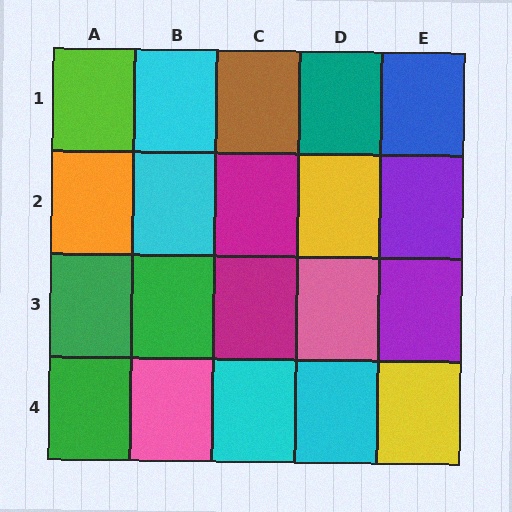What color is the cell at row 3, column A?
Green.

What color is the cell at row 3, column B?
Green.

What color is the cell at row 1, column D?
Teal.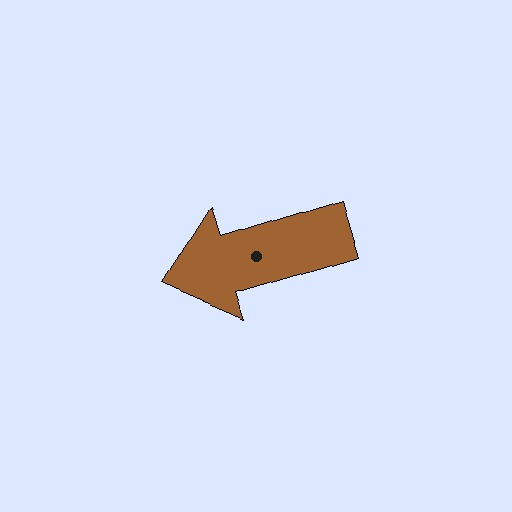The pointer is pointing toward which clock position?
Roughly 8 o'clock.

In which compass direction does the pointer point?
West.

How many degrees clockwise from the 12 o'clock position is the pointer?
Approximately 253 degrees.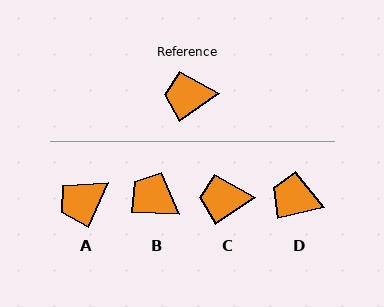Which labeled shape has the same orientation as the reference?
C.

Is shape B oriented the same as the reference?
No, it is off by about 37 degrees.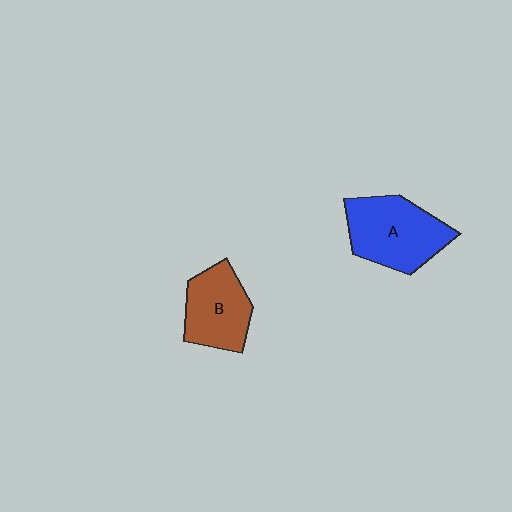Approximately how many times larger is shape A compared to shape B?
Approximately 1.3 times.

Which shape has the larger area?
Shape A (blue).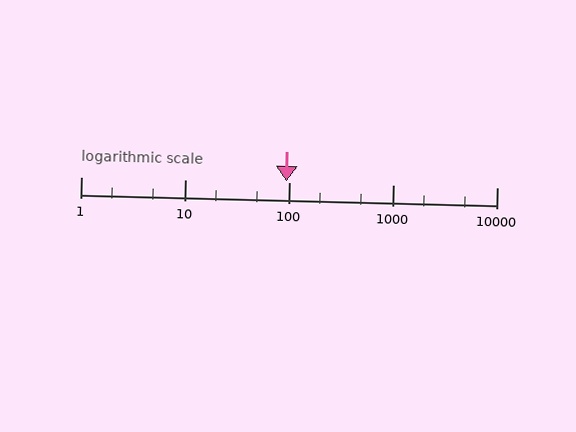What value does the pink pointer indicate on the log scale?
The pointer indicates approximately 95.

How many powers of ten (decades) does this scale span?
The scale spans 4 decades, from 1 to 10000.